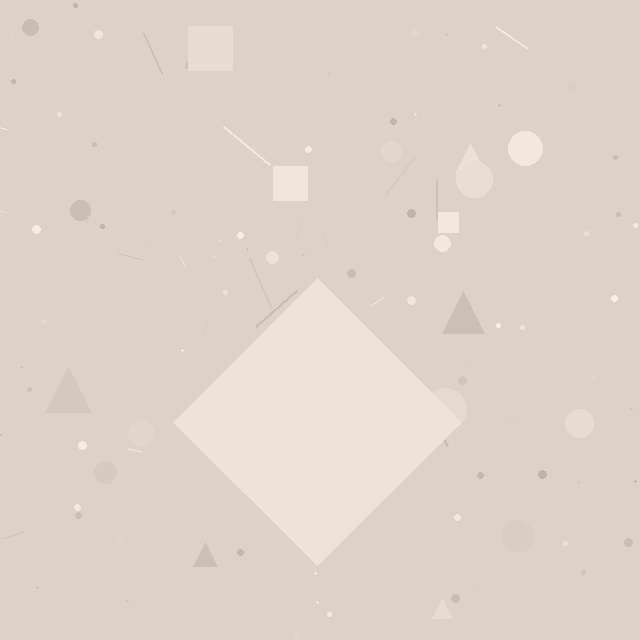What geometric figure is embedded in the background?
A diamond is embedded in the background.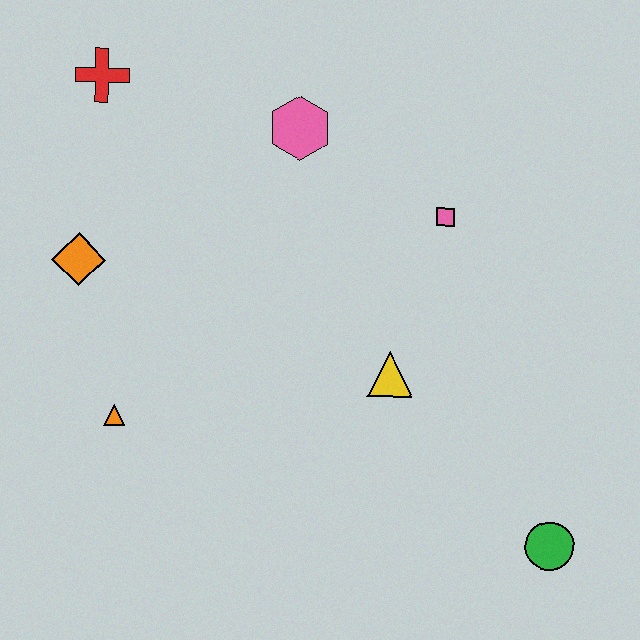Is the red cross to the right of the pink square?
No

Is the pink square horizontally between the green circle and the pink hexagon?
Yes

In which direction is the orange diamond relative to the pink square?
The orange diamond is to the left of the pink square.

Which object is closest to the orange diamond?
The orange triangle is closest to the orange diamond.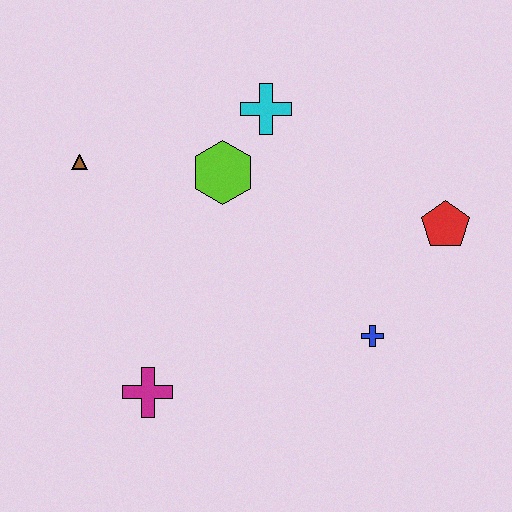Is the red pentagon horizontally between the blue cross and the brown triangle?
No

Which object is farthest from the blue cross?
The brown triangle is farthest from the blue cross.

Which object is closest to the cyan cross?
The lime hexagon is closest to the cyan cross.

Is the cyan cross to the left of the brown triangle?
No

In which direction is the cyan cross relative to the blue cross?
The cyan cross is above the blue cross.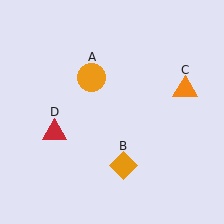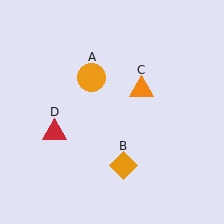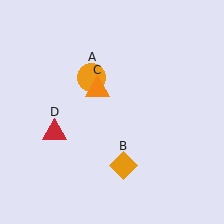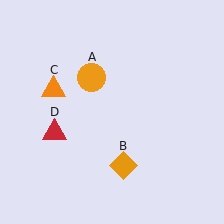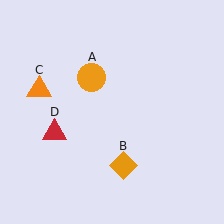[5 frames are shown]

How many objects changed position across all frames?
1 object changed position: orange triangle (object C).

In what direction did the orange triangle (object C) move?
The orange triangle (object C) moved left.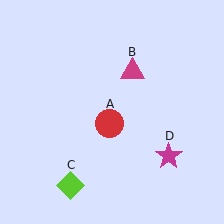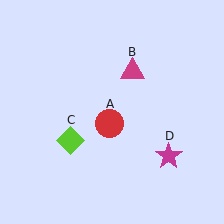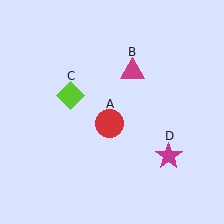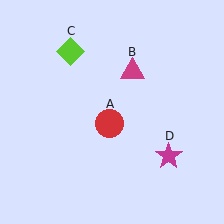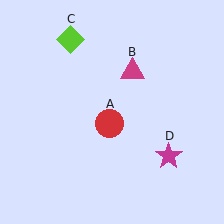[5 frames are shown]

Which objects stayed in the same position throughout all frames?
Red circle (object A) and magenta triangle (object B) and magenta star (object D) remained stationary.